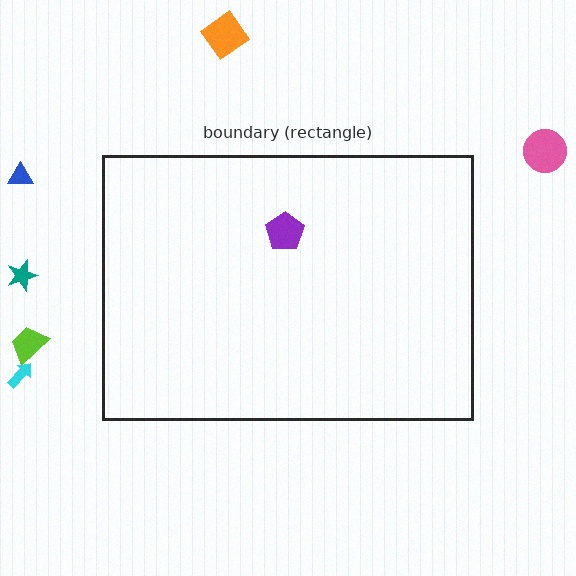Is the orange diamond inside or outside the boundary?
Outside.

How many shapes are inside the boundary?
1 inside, 6 outside.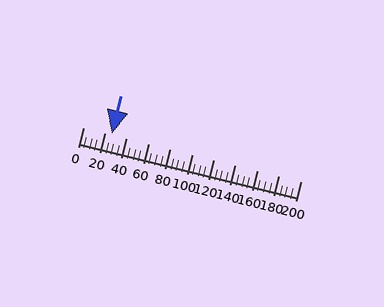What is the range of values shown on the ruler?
The ruler shows values from 0 to 200.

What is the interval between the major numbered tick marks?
The major tick marks are spaced 20 units apart.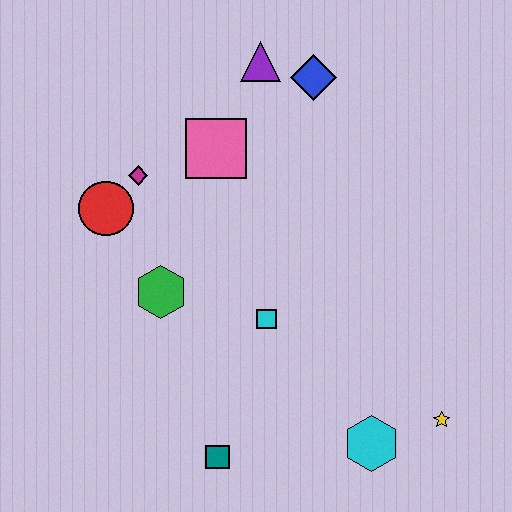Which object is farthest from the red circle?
The yellow star is farthest from the red circle.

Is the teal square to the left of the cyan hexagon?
Yes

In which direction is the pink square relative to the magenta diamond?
The pink square is to the right of the magenta diamond.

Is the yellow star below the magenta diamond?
Yes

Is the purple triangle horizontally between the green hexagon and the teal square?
No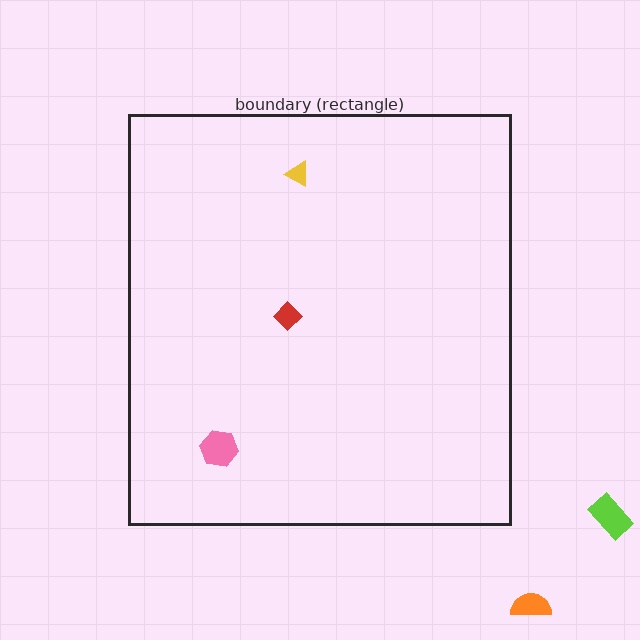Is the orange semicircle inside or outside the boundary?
Outside.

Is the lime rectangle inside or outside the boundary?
Outside.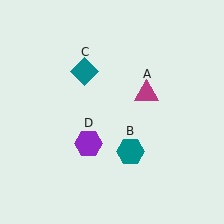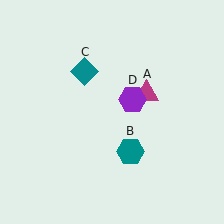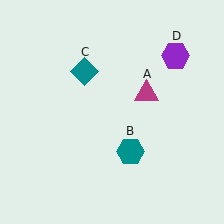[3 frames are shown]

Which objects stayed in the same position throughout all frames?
Magenta triangle (object A) and teal hexagon (object B) and teal diamond (object C) remained stationary.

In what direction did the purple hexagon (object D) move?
The purple hexagon (object D) moved up and to the right.